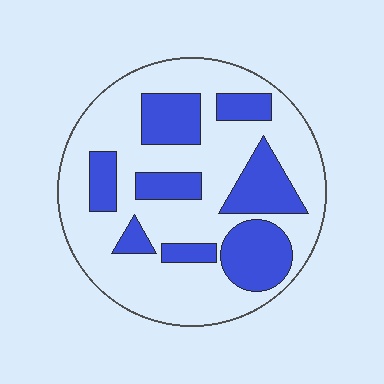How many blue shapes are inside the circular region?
8.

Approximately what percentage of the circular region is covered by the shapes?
Approximately 30%.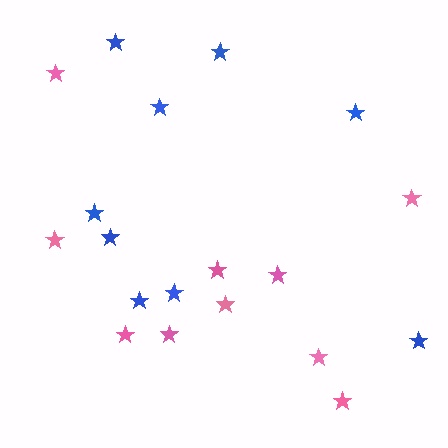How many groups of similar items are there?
There are 2 groups: one group of pink stars (10) and one group of blue stars (9).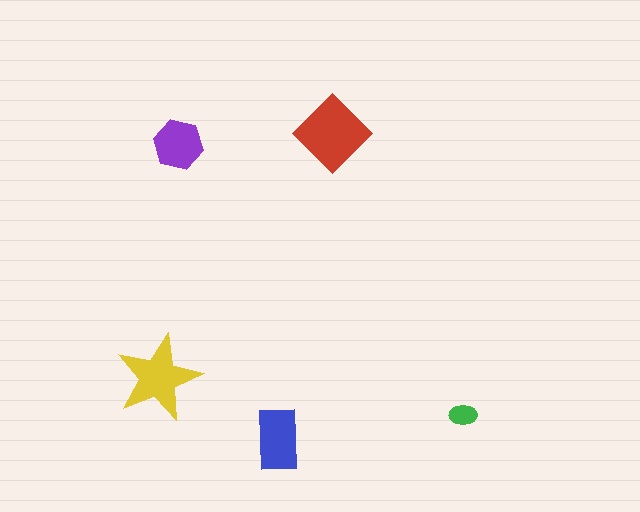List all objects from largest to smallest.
The red diamond, the yellow star, the blue rectangle, the purple hexagon, the green ellipse.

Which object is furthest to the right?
The green ellipse is rightmost.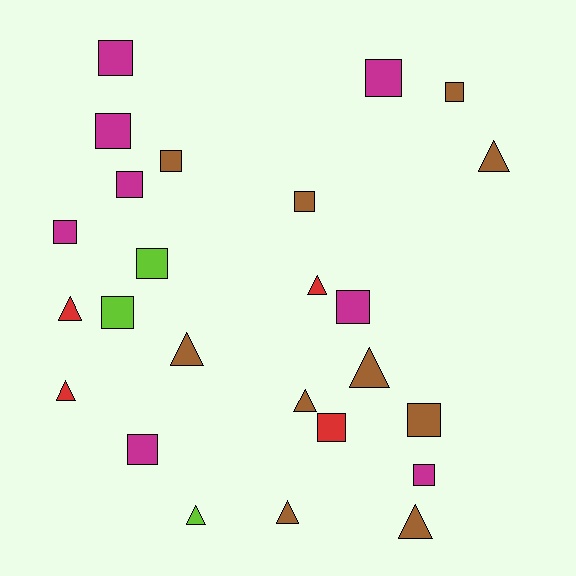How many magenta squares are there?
There are 8 magenta squares.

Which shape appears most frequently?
Square, with 15 objects.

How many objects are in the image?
There are 25 objects.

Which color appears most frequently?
Brown, with 10 objects.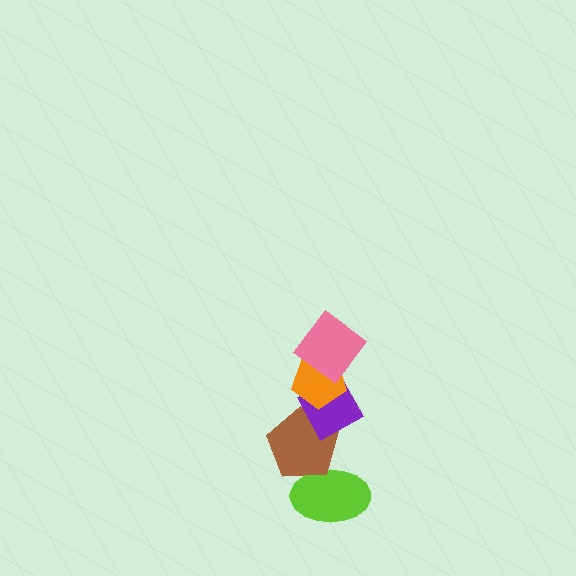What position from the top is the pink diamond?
The pink diamond is 1st from the top.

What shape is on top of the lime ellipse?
The brown pentagon is on top of the lime ellipse.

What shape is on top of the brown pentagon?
The purple diamond is on top of the brown pentagon.